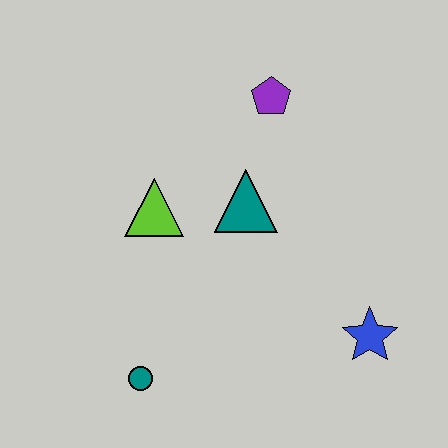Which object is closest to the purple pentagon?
The teal triangle is closest to the purple pentagon.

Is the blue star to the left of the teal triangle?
No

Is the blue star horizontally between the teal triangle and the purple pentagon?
No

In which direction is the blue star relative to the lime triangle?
The blue star is to the right of the lime triangle.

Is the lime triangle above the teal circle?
Yes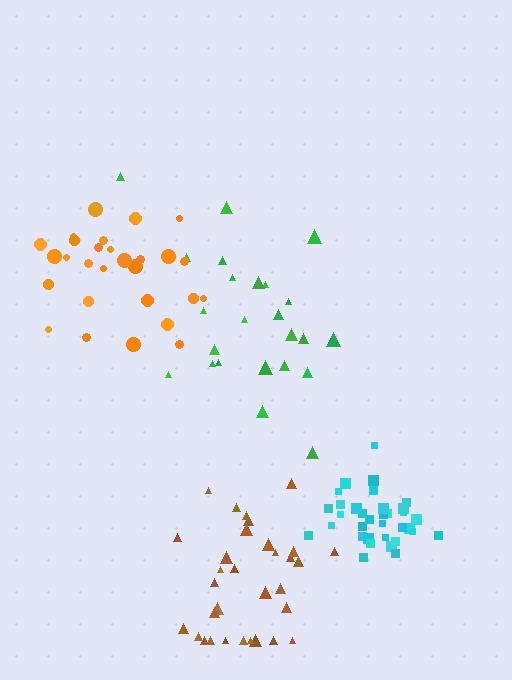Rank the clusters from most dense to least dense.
cyan, brown, orange, green.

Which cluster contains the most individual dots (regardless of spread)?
Cyan (34).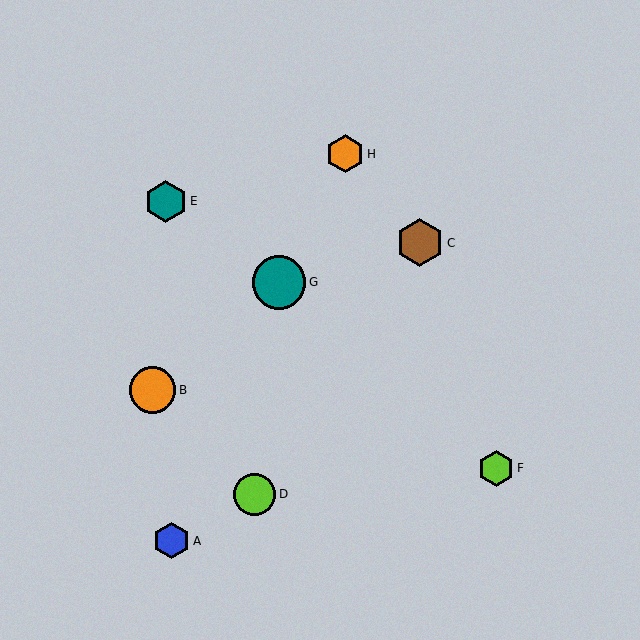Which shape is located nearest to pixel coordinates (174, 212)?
The teal hexagon (labeled E) at (166, 201) is nearest to that location.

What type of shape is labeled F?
Shape F is a lime hexagon.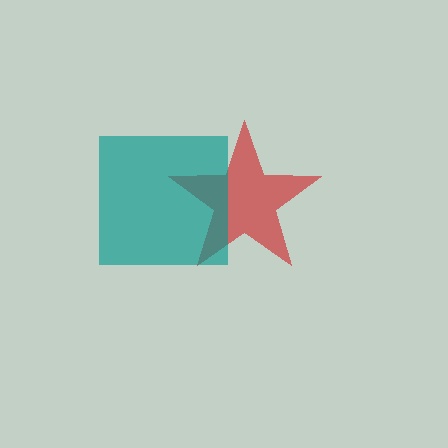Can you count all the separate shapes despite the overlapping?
Yes, there are 2 separate shapes.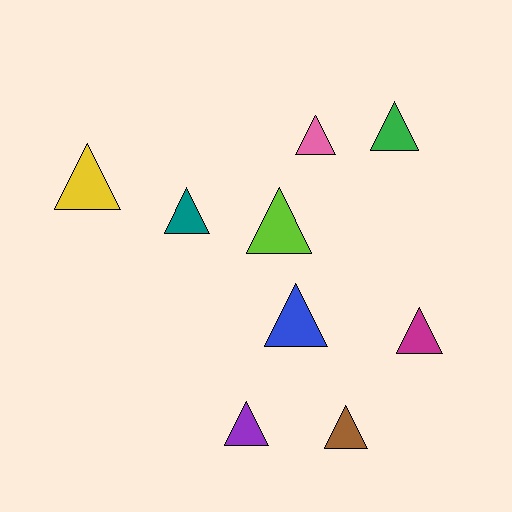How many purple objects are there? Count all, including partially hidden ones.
There is 1 purple object.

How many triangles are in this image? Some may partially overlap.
There are 9 triangles.